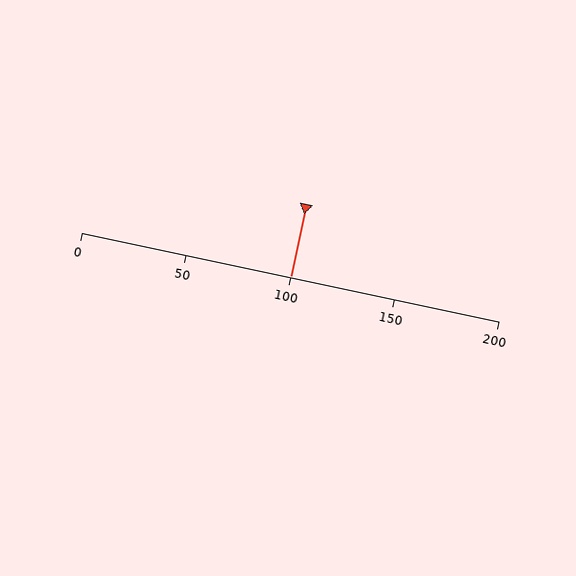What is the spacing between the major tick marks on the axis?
The major ticks are spaced 50 apart.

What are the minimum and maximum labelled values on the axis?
The axis runs from 0 to 200.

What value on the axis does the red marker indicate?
The marker indicates approximately 100.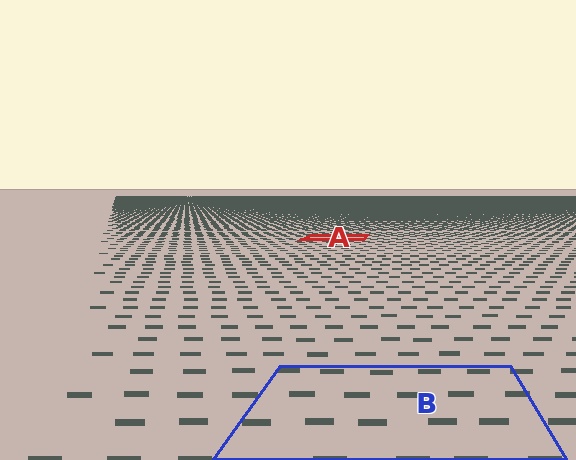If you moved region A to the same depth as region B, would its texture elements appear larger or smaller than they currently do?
They would appear larger. At a closer depth, the same texture elements are projected at a bigger on-screen size.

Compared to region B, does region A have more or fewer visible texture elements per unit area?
Region A has more texture elements per unit area — they are packed more densely because it is farther away.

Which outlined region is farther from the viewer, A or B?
Region A is farther from the viewer — the texture elements inside it appear smaller and more densely packed.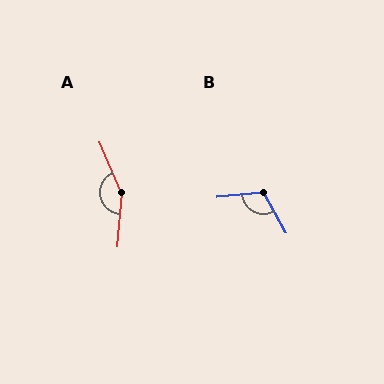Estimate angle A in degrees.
Approximately 152 degrees.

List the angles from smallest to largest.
B (114°), A (152°).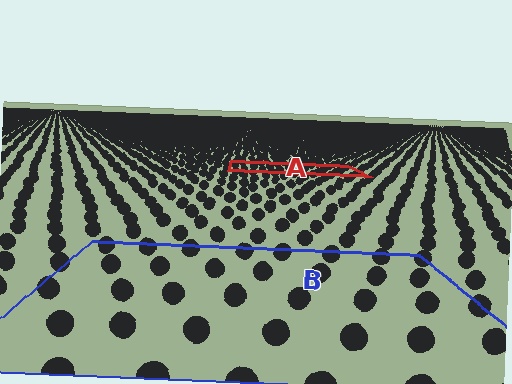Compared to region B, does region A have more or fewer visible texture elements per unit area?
Region A has more texture elements per unit area — they are packed more densely because it is farther away.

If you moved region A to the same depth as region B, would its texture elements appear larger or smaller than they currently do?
They would appear larger. At a closer depth, the same texture elements are projected at a bigger on-screen size.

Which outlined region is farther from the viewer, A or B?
Region A is farther from the viewer — the texture elements inside it appear smaller and more densely packed.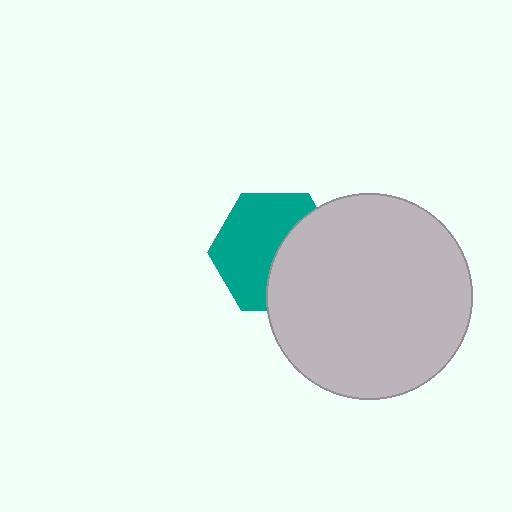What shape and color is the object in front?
The object in front is a light gray circle.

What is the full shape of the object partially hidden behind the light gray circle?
The partially hidden object is a teal hexagon.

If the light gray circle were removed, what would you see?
You would see the complete teal hexagon.